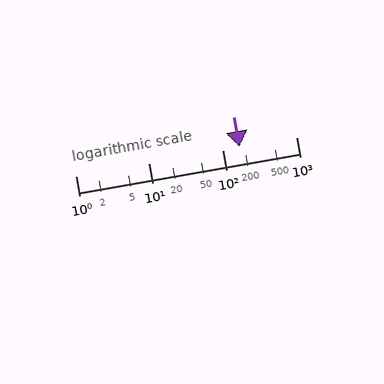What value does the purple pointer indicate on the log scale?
The pointer indicates approximately 170.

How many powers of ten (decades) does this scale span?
The scale spans 3 decades, from 1 to 1000.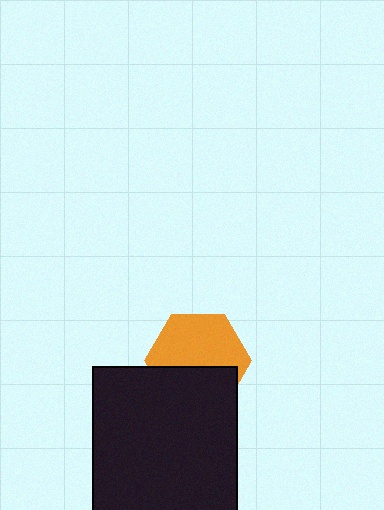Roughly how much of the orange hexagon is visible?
About half of it is visible (roughly 58%).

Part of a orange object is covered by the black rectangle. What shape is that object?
It is a hexagon.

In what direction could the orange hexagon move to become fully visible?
The orange hexagon could move up. That would shift it out from behind the black rectangle entirely.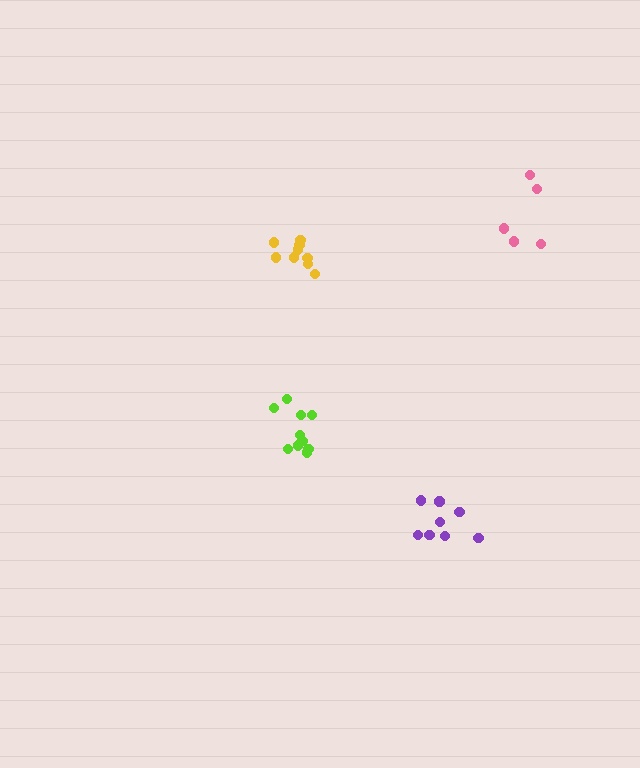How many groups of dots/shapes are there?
There are 4 groups.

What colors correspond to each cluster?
The clusters are colored: lime, pink, yellow, purple.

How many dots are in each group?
Group 1: 10 dots, Group 2: 5 dots, Group 3: 9 dots, Group 4: 8 dots (32 total).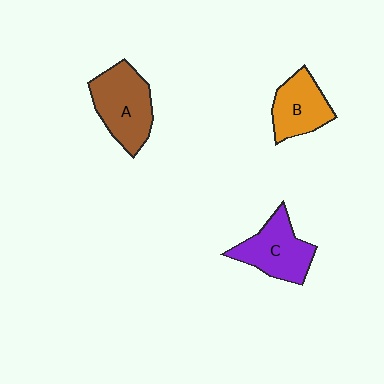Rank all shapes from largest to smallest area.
From largest to smallest: A (brown), C (purple), B (orange).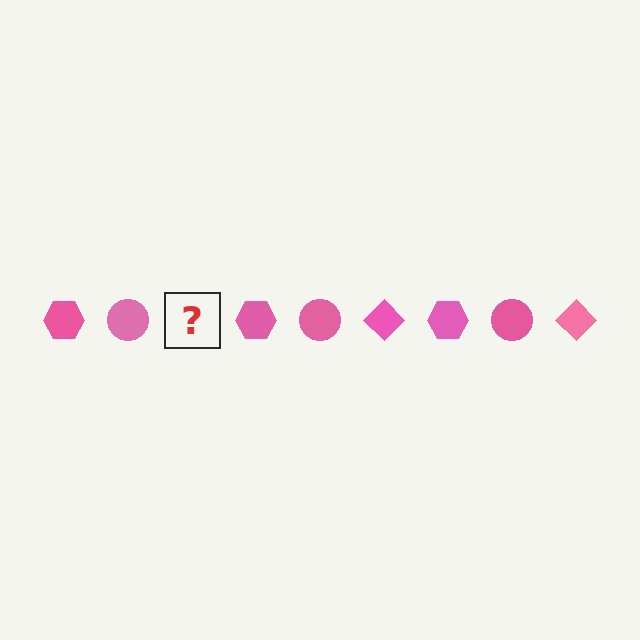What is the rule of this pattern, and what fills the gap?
The rule is that the pattern cycles through hexagon, circle, diamond shapes in pink. The gap should be filled with a pink diamond.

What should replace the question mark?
The question mark should be replaced with a pink diamond.